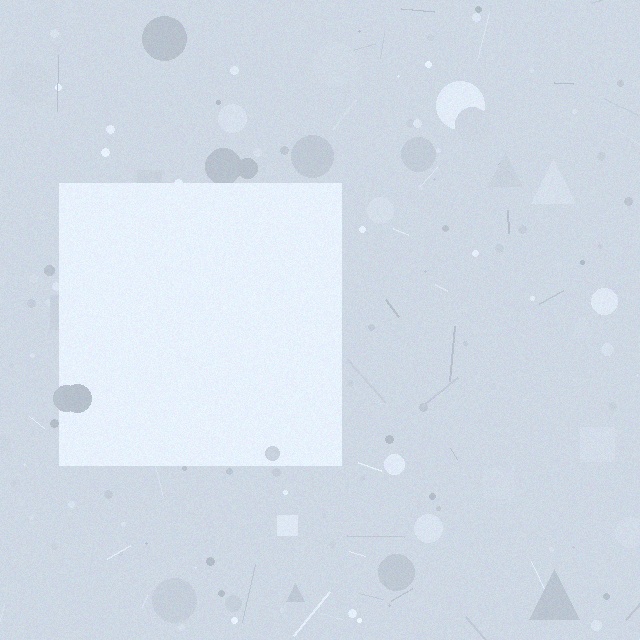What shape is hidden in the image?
A square is hidden in the image.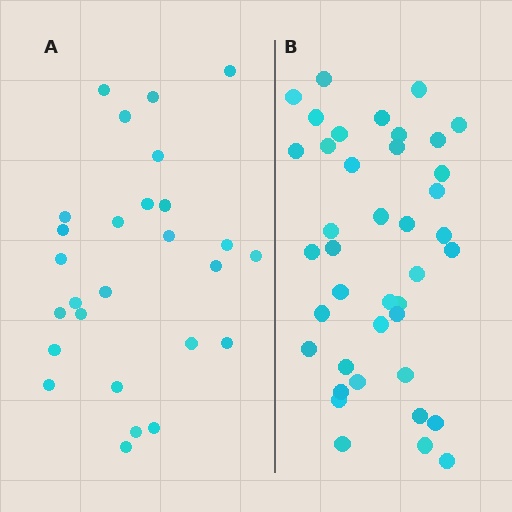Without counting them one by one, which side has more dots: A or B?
Region B (the right region) has more dots.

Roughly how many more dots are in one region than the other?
Region B has approximately 15 more dots than region A.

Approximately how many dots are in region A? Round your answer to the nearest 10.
About 30 dots. (The exact count is 27, which rounds to 30.)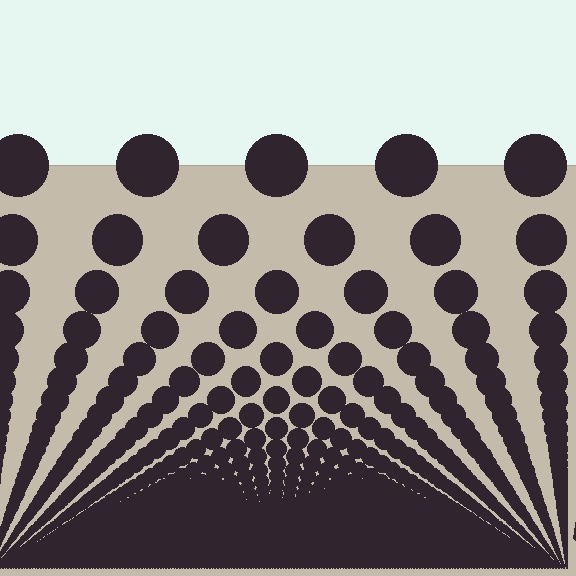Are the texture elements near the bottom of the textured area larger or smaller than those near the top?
Smaller. The gradient is inverted — elements near the bottom are smaller and denser.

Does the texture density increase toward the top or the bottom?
Density increases toward the bottom.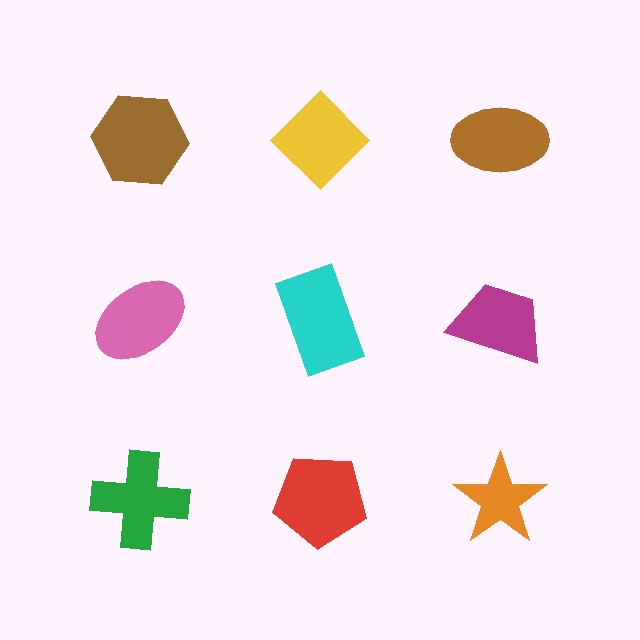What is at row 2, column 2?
A cyan rectangle.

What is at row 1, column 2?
A yellow diamond.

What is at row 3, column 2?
A red pentagon.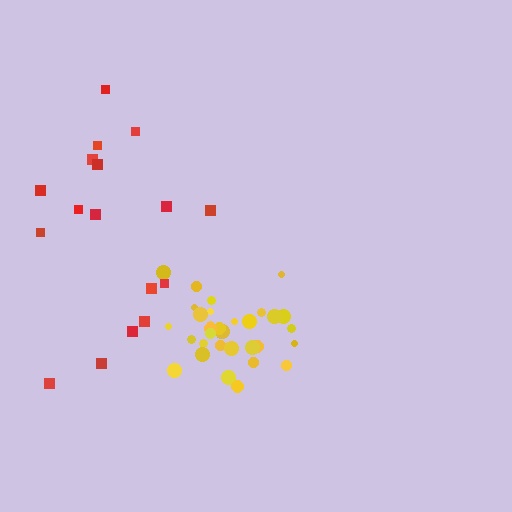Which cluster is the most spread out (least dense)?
Red.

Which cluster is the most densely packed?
Yellow.